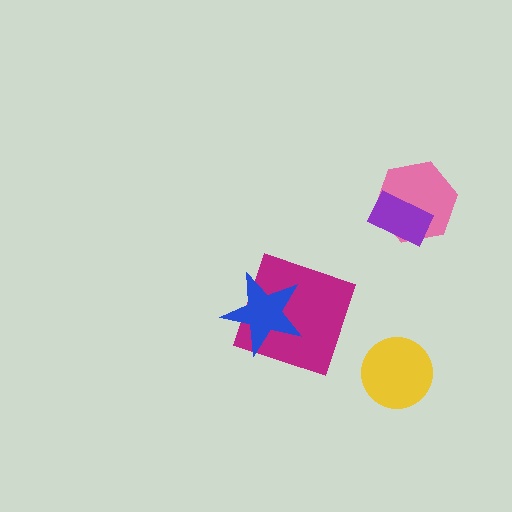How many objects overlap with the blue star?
1 object overlaps with the blue star.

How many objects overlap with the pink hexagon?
1 object overlaps with the pink hexagon.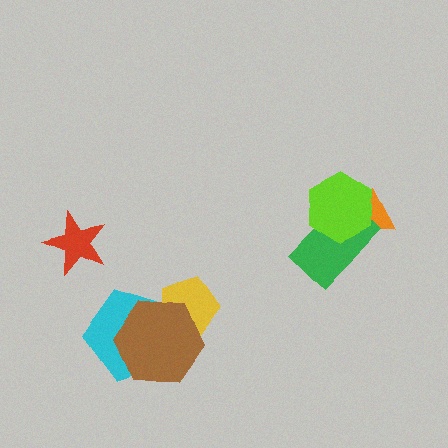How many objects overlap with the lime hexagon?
2 objects overlap with the lime hexagon.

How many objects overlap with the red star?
0 objects overlap with the red star.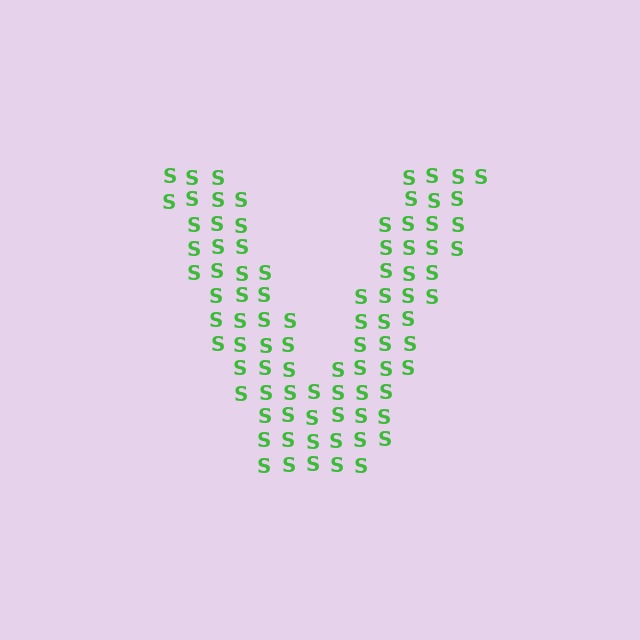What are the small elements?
The small elements are letter S's.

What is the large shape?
The large shape is the letter V.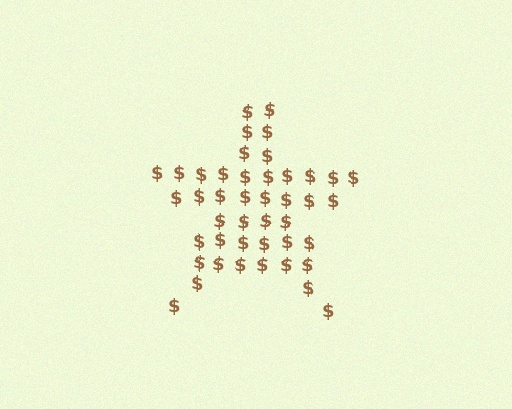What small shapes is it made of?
It is made of small dollar signs.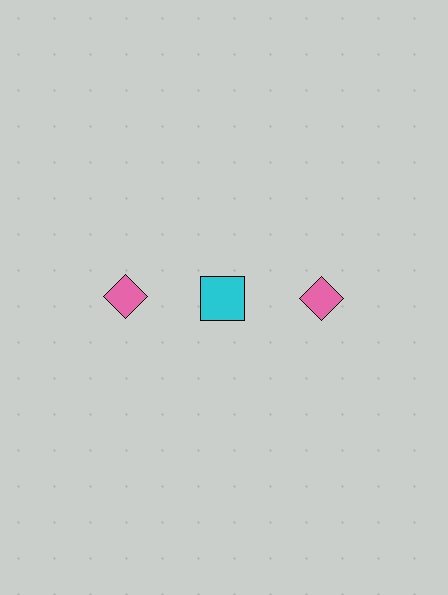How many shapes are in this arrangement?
There are 3 shapes arranged in a grid pattern.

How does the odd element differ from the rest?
It differs in both color (cyan instead of pink) and shape (square instead of diamond).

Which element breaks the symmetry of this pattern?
The cyan square in the top row, second from left column breaks the symmetry. All other shapes are pink diamonds.